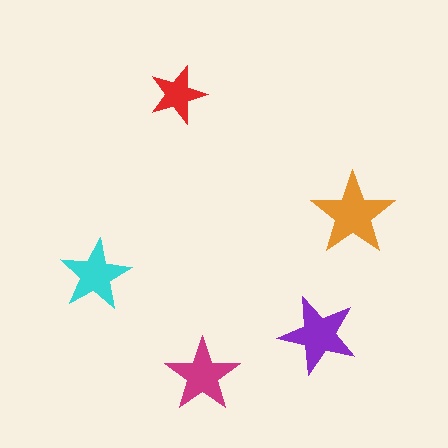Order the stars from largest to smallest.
the orange one, the purple one, the magenta one, the cyan one, the red one.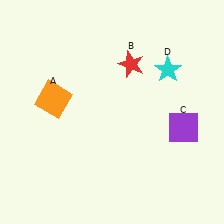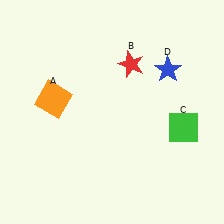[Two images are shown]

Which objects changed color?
C changed from purple to green. D changed from cyan to blue.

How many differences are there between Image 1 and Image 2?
There are 2 differences between the two images.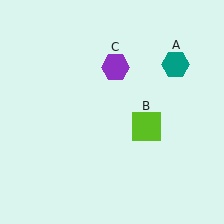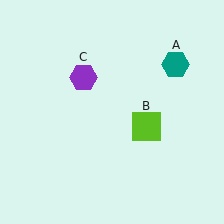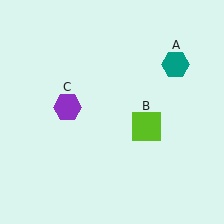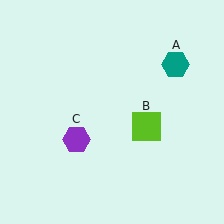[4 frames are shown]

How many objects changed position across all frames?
1 object changed position: purple hexagon (object C).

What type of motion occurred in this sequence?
The purple hexagon (object C) rotated counterclockwise around the center of the scene.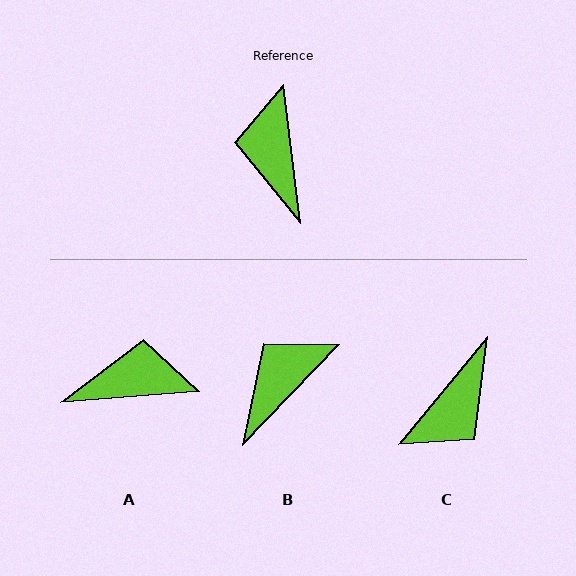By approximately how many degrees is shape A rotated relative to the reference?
Approximately 93 degrees clockwise.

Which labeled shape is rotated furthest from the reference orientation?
C, about 134 degrees away.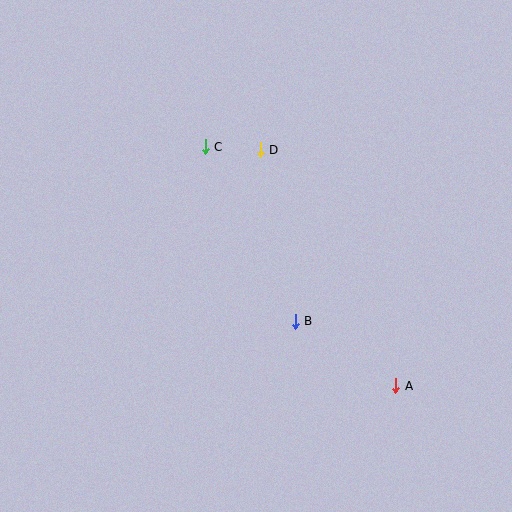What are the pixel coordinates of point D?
Point D is at (260, 150).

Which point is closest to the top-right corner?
Point D is closest to the top-right corner.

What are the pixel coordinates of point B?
Point B is at (295, 321).